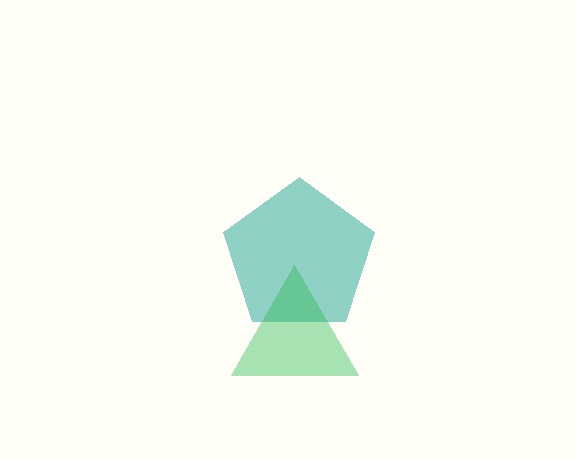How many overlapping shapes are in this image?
There are 2 overlapping shapes in the image.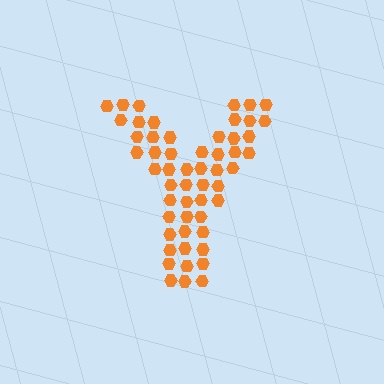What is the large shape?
The large shape is the letter Y.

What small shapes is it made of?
It is made of small hexagons.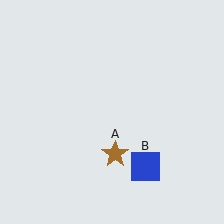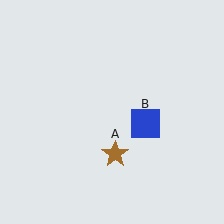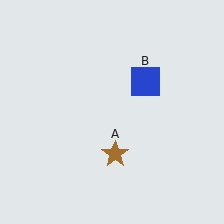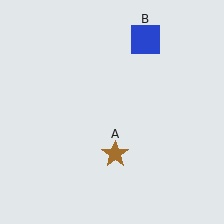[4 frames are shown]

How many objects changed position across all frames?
1 object changed position: blue square (object B).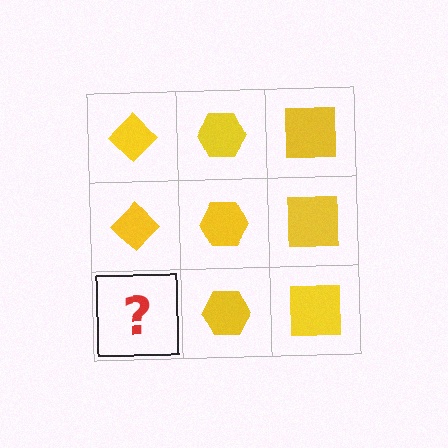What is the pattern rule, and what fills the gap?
The rule is that each column has a consistent shape. The gap should be filled with a yellow diamond.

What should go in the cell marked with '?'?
The missing cell should contain a yellow diamond.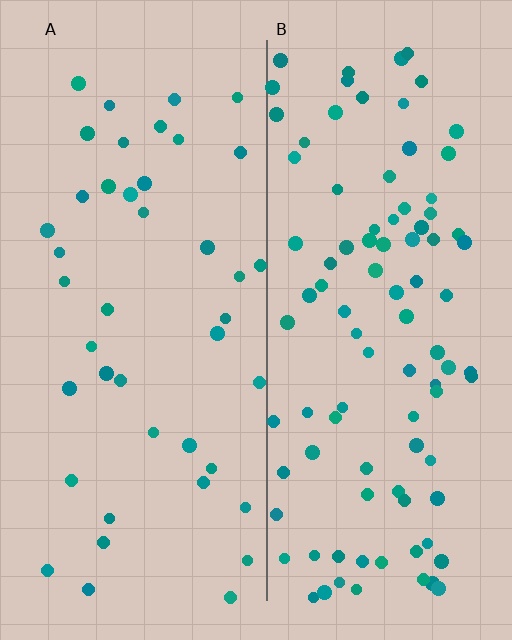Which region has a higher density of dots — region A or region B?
B (the right).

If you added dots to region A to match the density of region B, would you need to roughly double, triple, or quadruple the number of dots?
Approximately double.